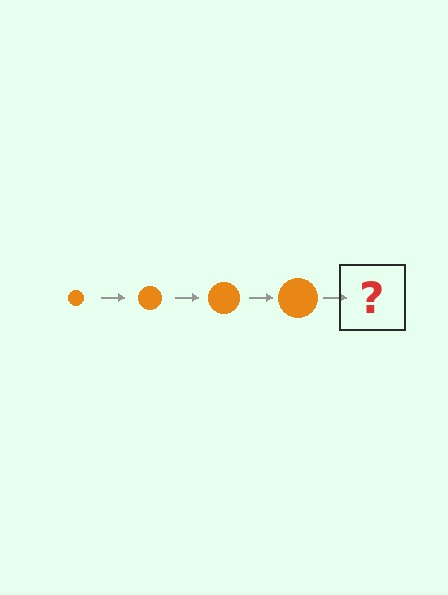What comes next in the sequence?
The next element should be an orange circle, larger than the previous one.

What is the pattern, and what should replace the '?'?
The pattern is that the circle gets progressively larger each step. The '?' should be an orange circle, larger than the previous one.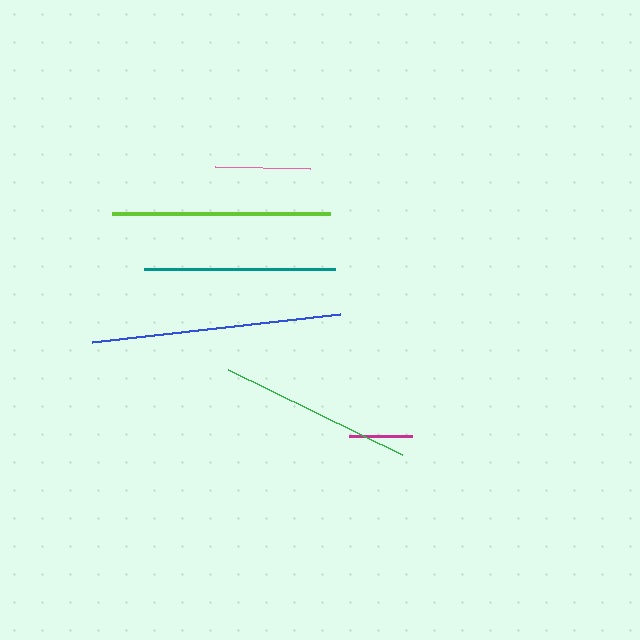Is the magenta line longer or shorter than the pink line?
The pink line is longer than the magenta line.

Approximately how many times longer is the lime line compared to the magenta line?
The lime line is approximately 3.5 times the length of the magenta line.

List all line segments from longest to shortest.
From longest to shortest: blue, lime, green, teal, pink, magenta.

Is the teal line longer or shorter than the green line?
The green line is longer than the teal line.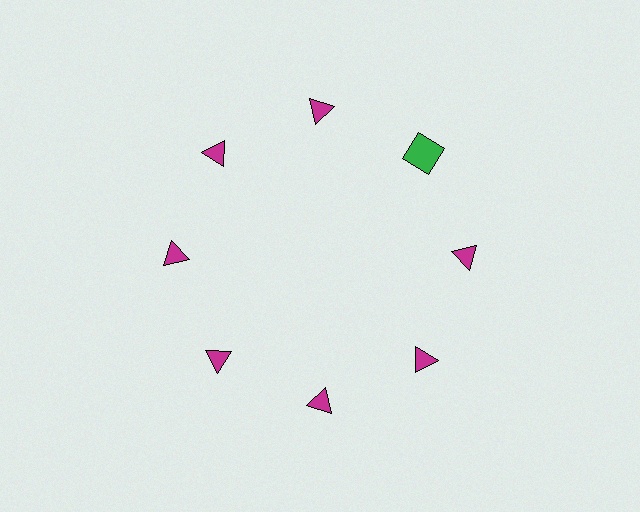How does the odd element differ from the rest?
It differs in both color (green instead of magenta) and shape (square instead of triangle).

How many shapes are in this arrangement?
There are 8 shapes arranged in a ring pattern.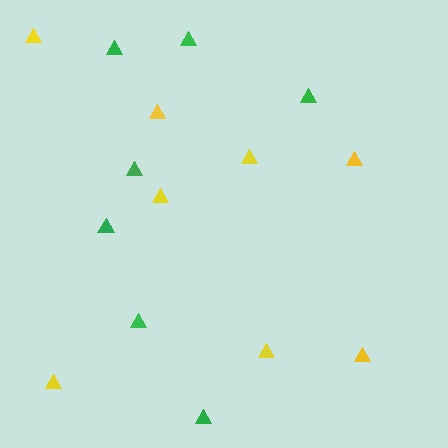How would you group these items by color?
There are 2 groups: one group of yellow triangles (8) and one group of green triangles (7).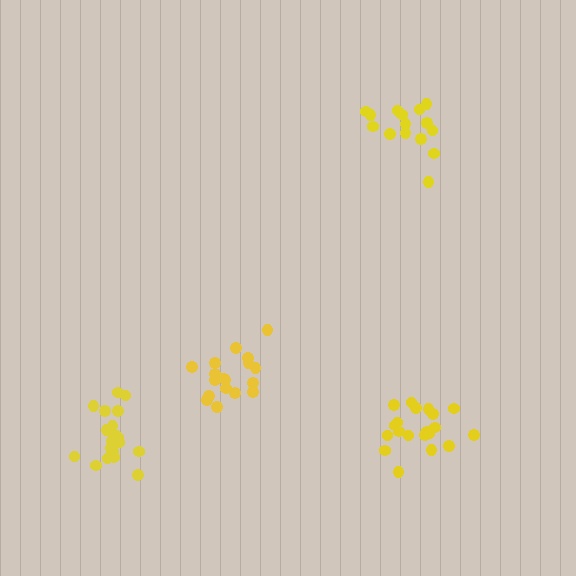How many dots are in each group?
Group 1: 15 dots, Group 2: 18 dots, Group 3: 20 dots, Group 4: 20 dots (73 total).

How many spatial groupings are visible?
There are 4 spatial groupings.